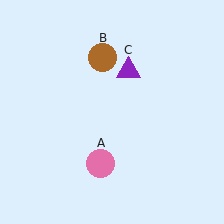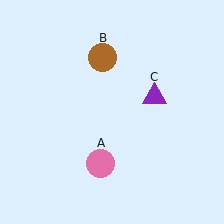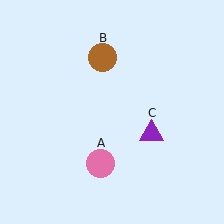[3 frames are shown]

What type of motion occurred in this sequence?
The purple triangle (object C) rotated clockwise around the center of the scene.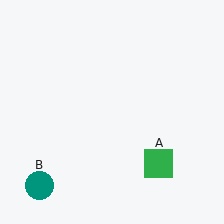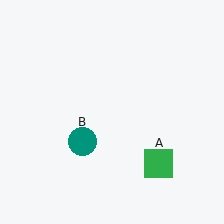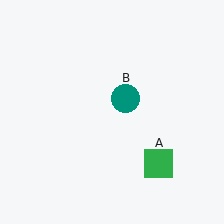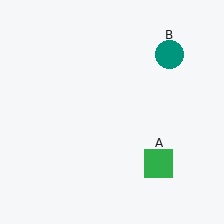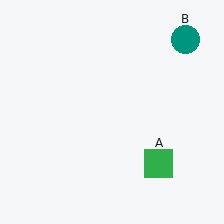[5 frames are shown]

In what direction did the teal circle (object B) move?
The teal circle (object B) moved up and to the right.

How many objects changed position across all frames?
1 object changed position: teal circle (object B).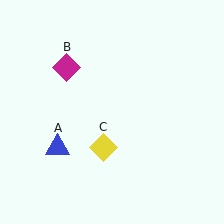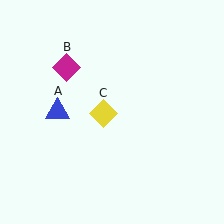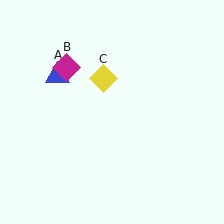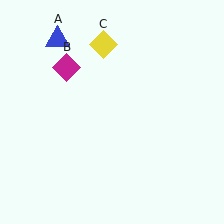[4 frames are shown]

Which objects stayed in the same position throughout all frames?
Magenta diamond (object B) remained stationary.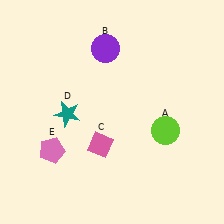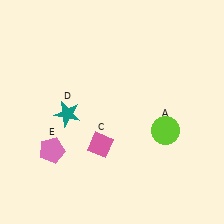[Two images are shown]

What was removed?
The purple circle (B) was removed in Image 2.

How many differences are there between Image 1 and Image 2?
There is 1 difference between the two images.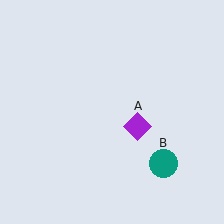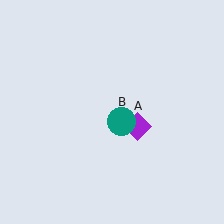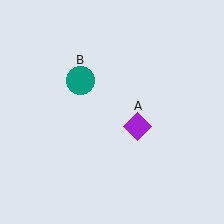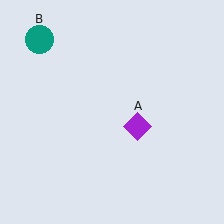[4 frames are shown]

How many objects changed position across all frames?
1 object changed position: teal circle (object B).